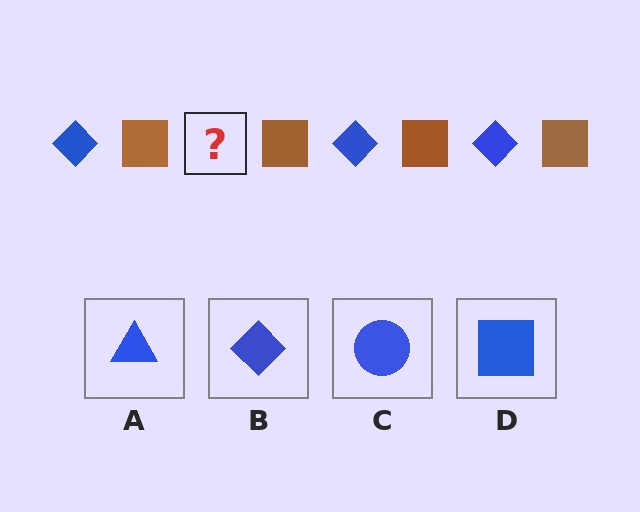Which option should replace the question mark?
Option B.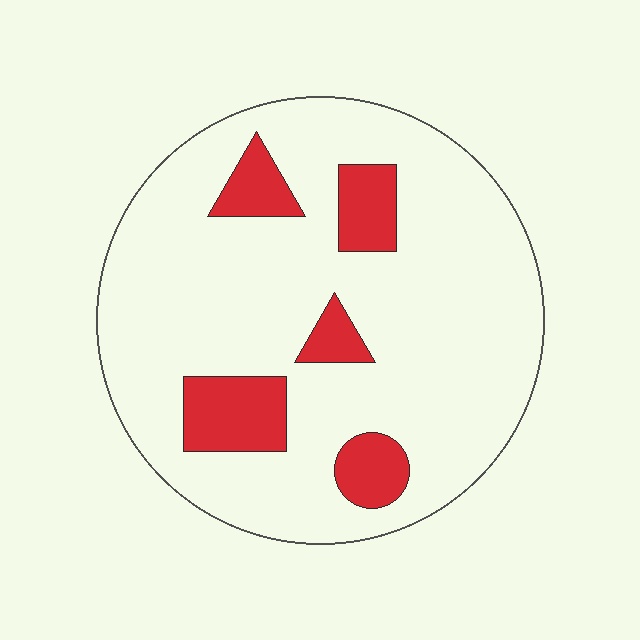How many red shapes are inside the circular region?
5.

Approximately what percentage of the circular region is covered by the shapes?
Approximately 15%.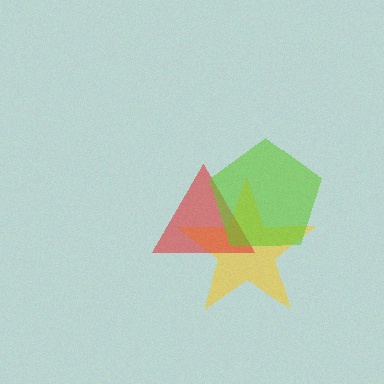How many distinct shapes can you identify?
There are 3 distinct shapes: a yellow star, a red triangle, a lime pentagon.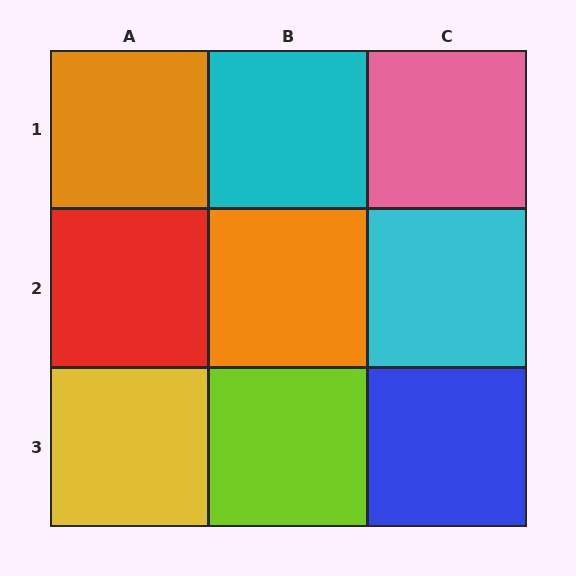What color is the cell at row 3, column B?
Lime.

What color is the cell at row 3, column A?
Yellow.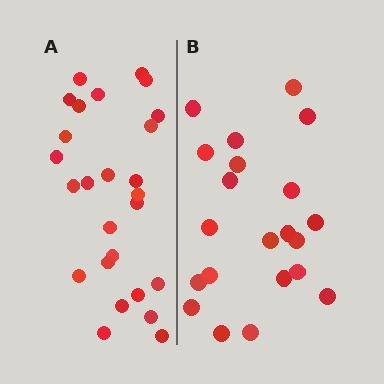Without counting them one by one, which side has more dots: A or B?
Region A (the left region) has more dots.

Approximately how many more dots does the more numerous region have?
Region A has about 5 more dots than region B.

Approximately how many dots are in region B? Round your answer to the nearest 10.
About 20 dots. (The exact count is 21, which rounds to 20.)